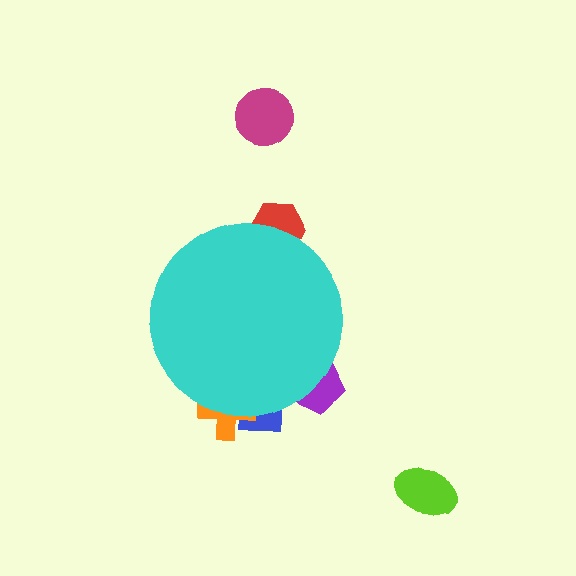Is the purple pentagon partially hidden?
Yes, the purple pentagon is partially hidden behind the cyan circle.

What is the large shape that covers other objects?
A cyan circle.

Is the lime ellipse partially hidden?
No, the lime ellipse is fully visible.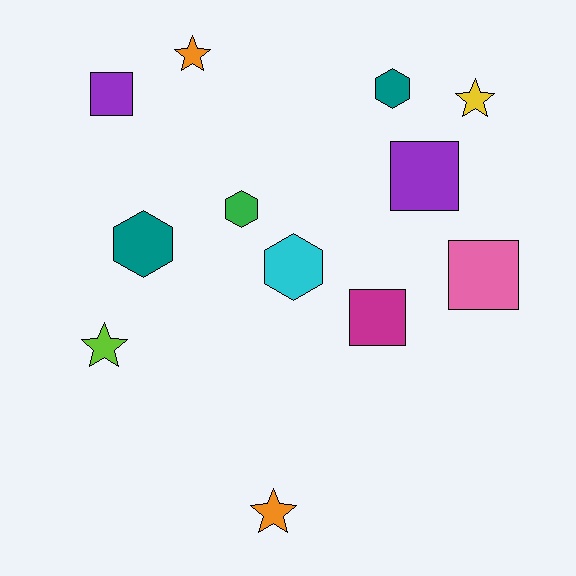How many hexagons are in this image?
There are 4 hexagons.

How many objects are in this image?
There are 12 objects.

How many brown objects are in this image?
There are no brown objects.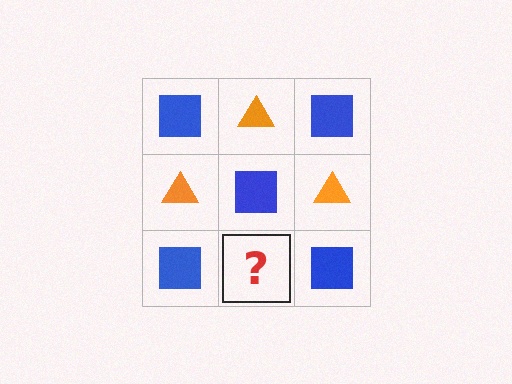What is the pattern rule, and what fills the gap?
The rule is that it alternates blue square and orange triangle in a checkerboard pattern. The gap should be filled with an orange triangle.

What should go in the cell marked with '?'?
The missing cell should contain an orange triangle.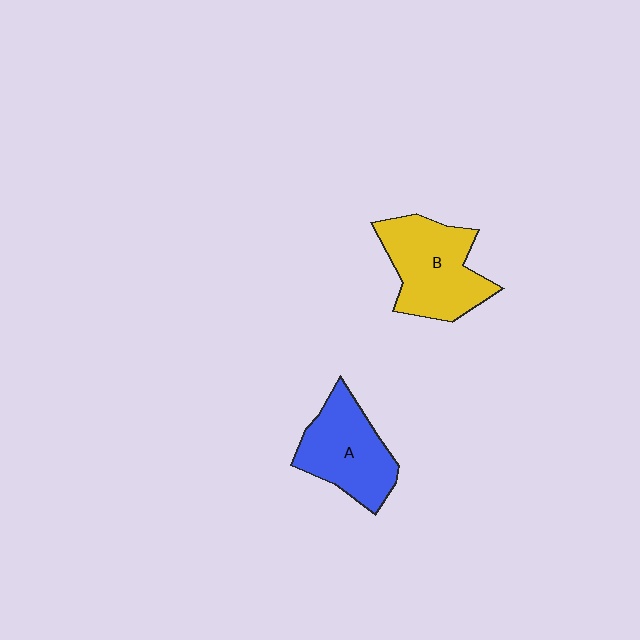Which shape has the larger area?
Shape B (yellow).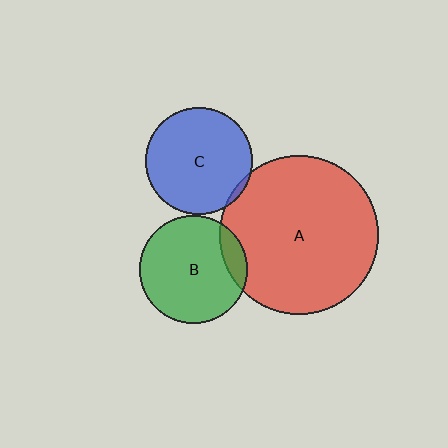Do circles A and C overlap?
Yes.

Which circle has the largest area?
Circle A (red).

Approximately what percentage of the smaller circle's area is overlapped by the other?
Approximately 5%.